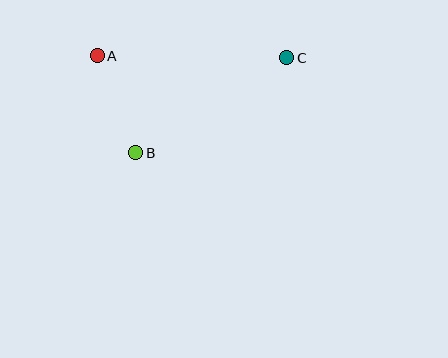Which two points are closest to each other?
Points A and B are closest to each other.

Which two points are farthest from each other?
Points A and C are farthest from each other.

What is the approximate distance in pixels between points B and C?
The distance between B and C is approximately 178 pixels.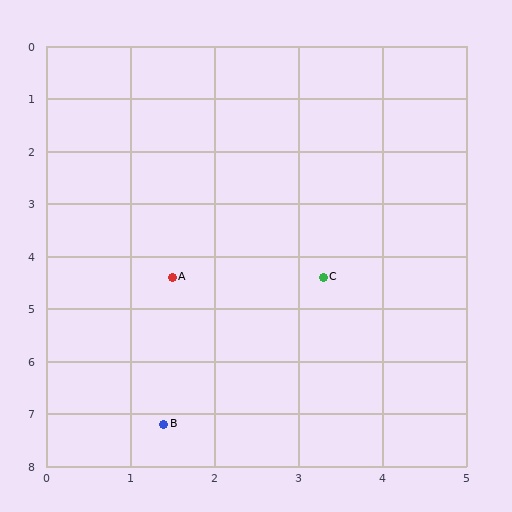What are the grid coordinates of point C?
Point C is at approximately (3.3, 4.4).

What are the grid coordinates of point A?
Point A is at approximately (1.5, 4.4).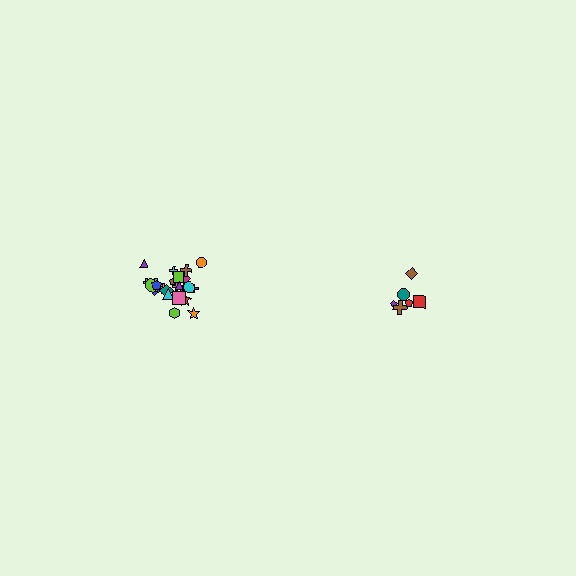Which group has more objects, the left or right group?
The left group.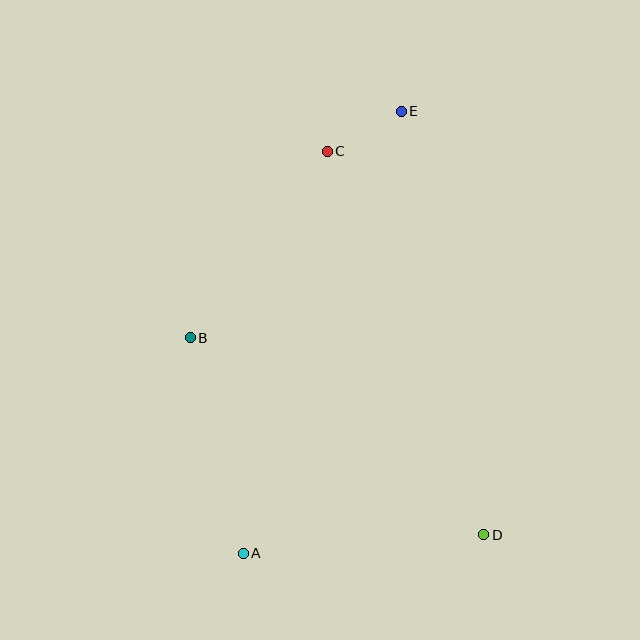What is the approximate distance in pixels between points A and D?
The distance between A and D is approximately 241 pixels.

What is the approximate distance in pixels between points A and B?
The distance between A and B is approximately 222 pixels.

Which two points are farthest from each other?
Points A and E are farthest from each other.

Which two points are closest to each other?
Points C and E are closest to each other.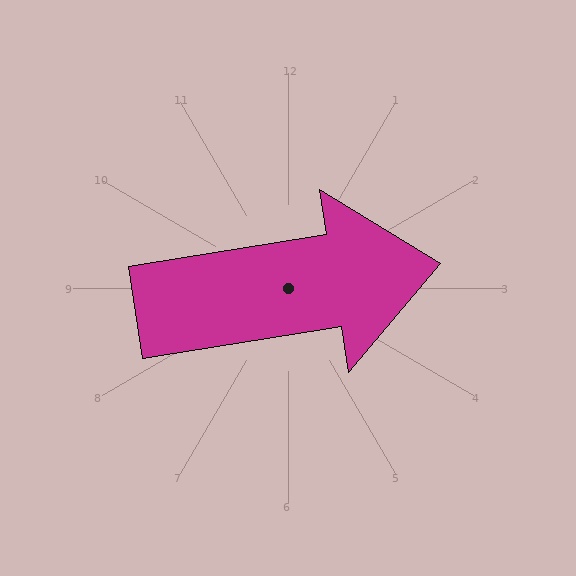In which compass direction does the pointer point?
East.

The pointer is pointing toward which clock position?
Roughly 3 o'clock.